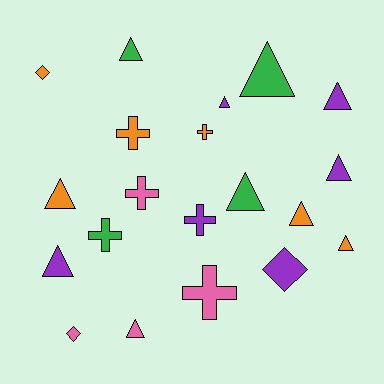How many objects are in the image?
There are 20 objects.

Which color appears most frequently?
Purple, with 6 objects.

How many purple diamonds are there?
There is 1 purple diamond.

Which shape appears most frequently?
Triangle, with 11 objects.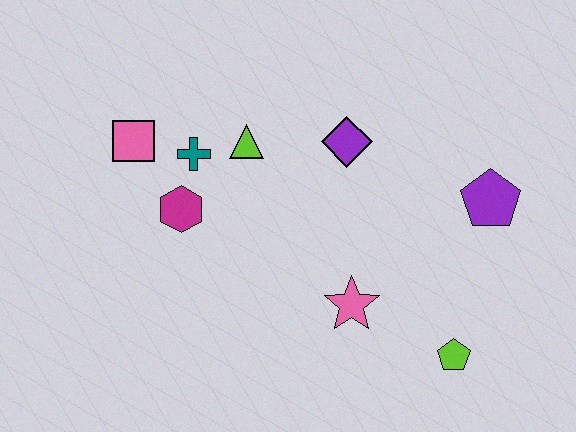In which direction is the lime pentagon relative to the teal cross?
The lime pentagon is to the right of the teal cross.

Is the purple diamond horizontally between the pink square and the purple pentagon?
Yes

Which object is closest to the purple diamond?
The lime triangle is closest to the purple diamond.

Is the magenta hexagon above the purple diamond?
No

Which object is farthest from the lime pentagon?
The pink square is farthest from the lime pentagon.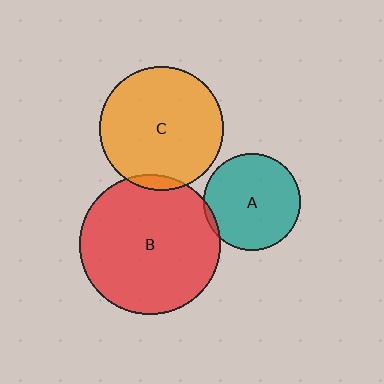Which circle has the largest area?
Circle B (red).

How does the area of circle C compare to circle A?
Approximately 1.6 times.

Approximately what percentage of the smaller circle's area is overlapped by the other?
Approximately 5%.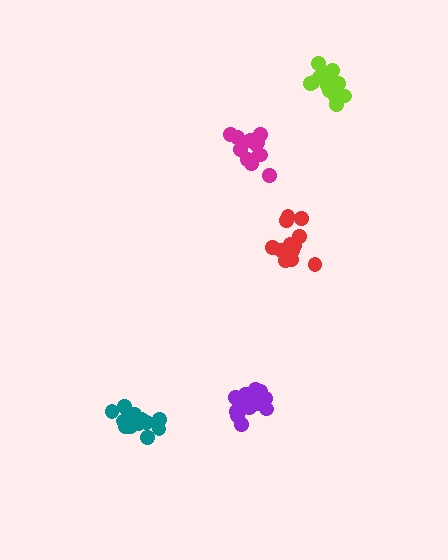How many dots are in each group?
Group 1: 14 dots, Group 2: 19 dots, Group 3: 15 dots, Group 4: 18 dots, Group 5: 14 dots (80 total).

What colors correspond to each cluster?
The clusters are colored: red, purple, lime, teal, magenta.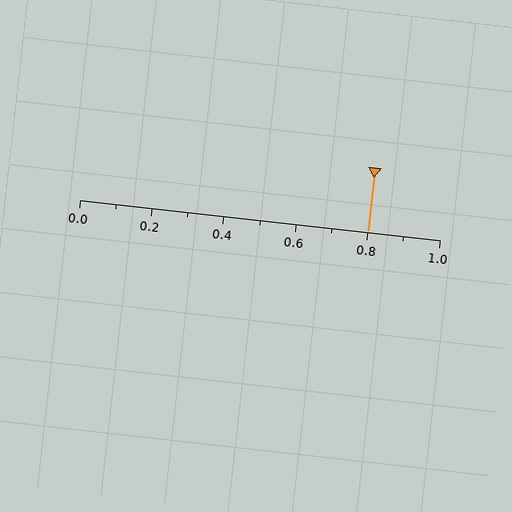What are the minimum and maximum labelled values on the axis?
The axis runs from 0.0 to 1.0.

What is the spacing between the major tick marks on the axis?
The major ticks are spaced 0.2 apart.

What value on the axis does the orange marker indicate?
The marker indicates approximately 0.8.